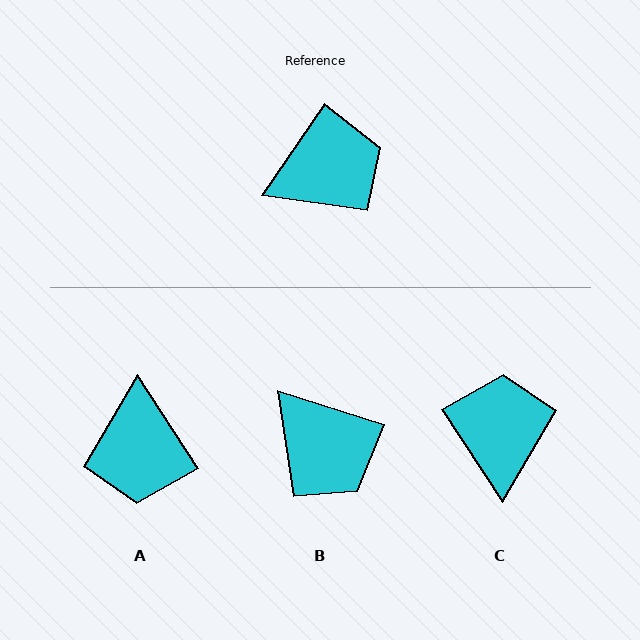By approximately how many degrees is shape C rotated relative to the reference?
Approximately 68 degrees counter-clockwise.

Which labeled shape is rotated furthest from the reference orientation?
A, about 112 degrees away.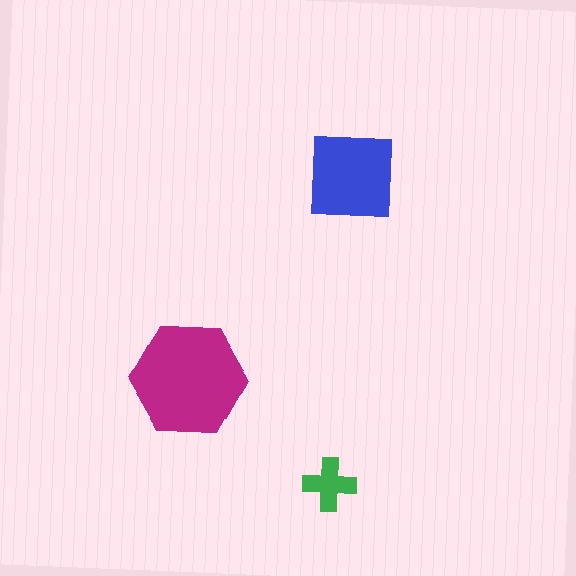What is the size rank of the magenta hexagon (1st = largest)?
1st.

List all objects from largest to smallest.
The magenta hexagon, the blue square, the green cross.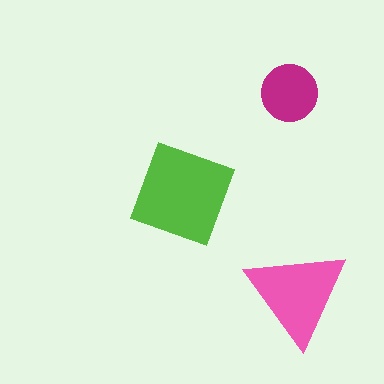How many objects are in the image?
There are 3 objects in the image.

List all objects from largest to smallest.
The lime diamond, the pink triangle, the magenta circle.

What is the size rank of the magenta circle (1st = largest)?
3rd.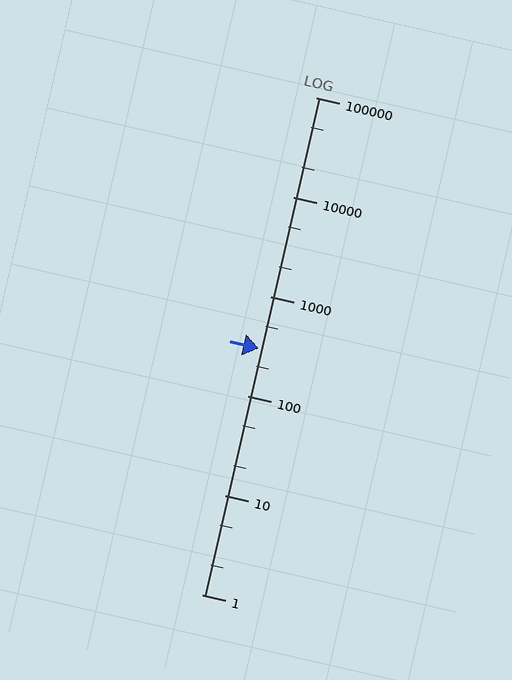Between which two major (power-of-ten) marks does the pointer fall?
The pointer is between 100 and 1000.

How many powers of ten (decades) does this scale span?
The scale spans 5 decades, from 1 to 100000.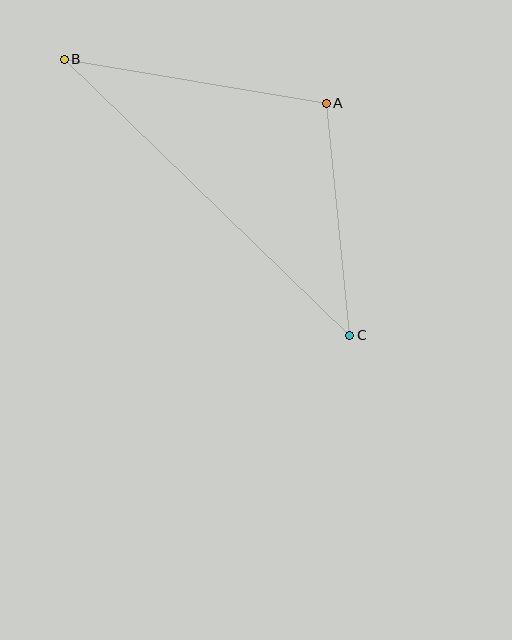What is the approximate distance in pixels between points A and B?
The distance between A and B is approximately 265 pixels.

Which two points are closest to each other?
Points A and C are closest to each other.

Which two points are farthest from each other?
Points B and C are farthest from each other.